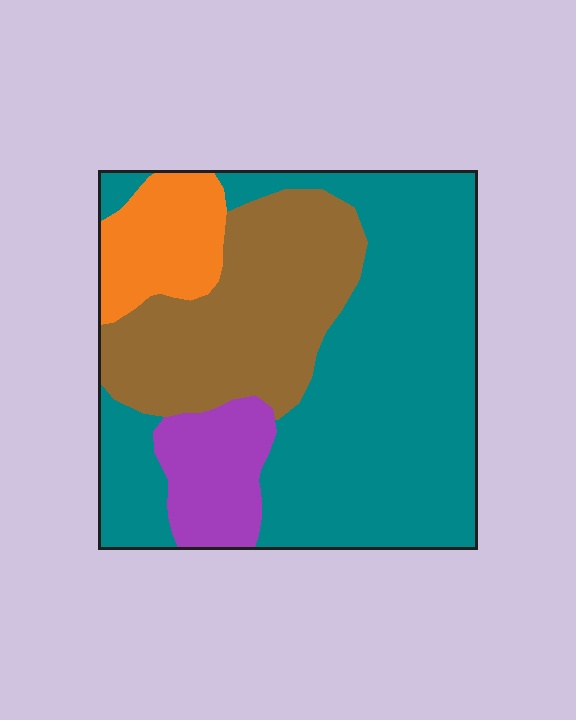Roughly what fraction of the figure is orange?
Orange takes up less than a sixth of the figure.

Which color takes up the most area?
Teal, at roughly 55%.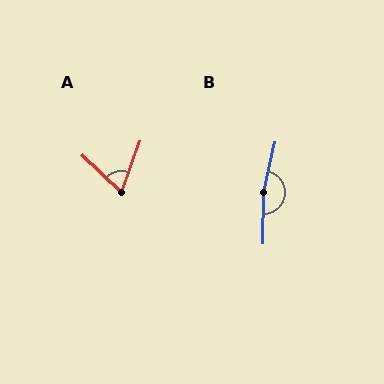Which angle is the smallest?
A, at approximately 66 degrees.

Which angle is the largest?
B, at approximately 167 degrees.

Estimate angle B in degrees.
Approximately 167 degrees.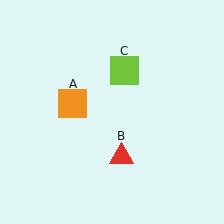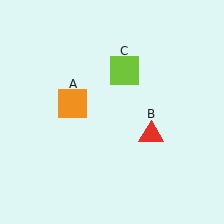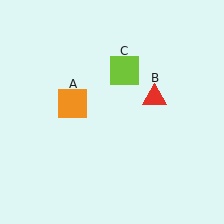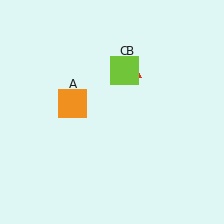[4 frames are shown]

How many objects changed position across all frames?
1 object changed position: red triangle (object B).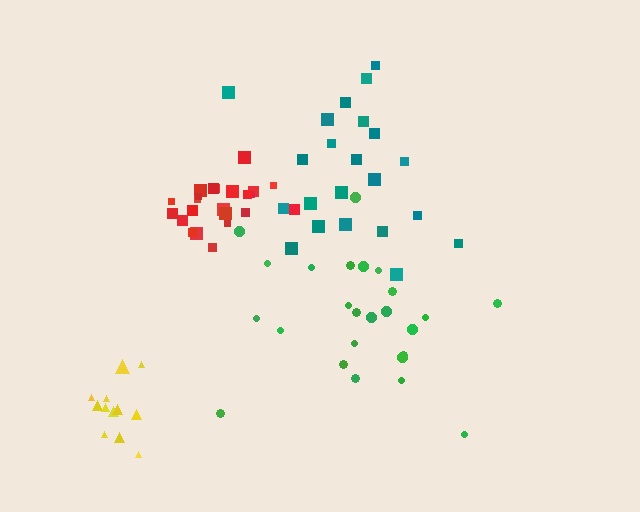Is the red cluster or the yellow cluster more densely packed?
Red.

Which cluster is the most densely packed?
Red.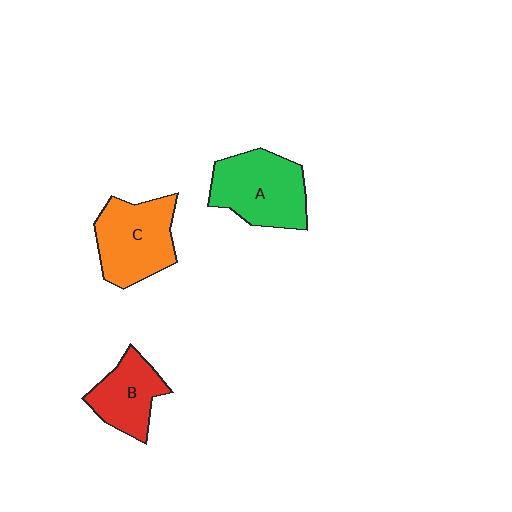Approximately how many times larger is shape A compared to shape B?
Approximately 1.4 times.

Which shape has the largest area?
Shape A (green).